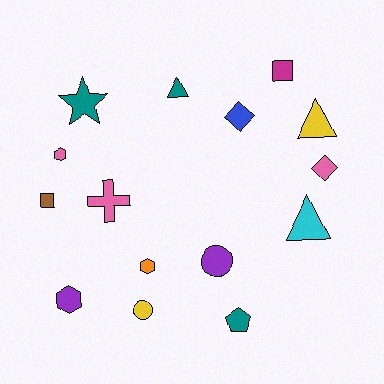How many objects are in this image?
There are 15 objects.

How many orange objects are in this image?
There is 1 orange object.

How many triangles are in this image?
There are 3 triangles.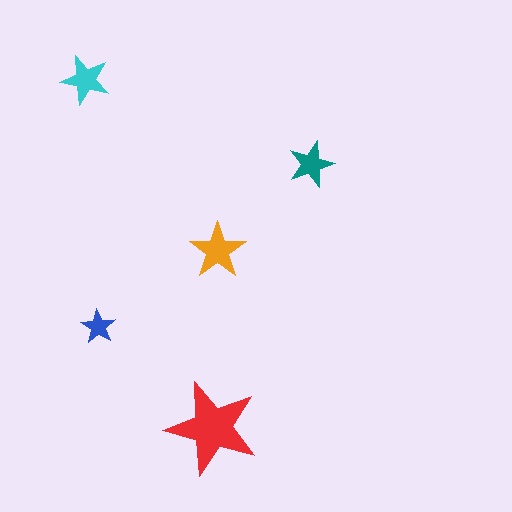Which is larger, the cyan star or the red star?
The red one.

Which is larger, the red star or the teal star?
The red one.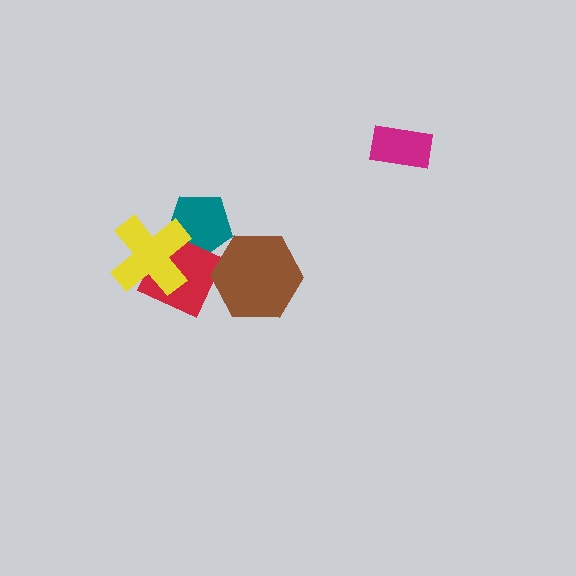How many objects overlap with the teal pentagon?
2 objects overlap with the teal pentagon.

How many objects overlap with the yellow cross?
2 objects overlap with the yellow cross.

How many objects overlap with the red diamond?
3 objects overlap with the red diamond.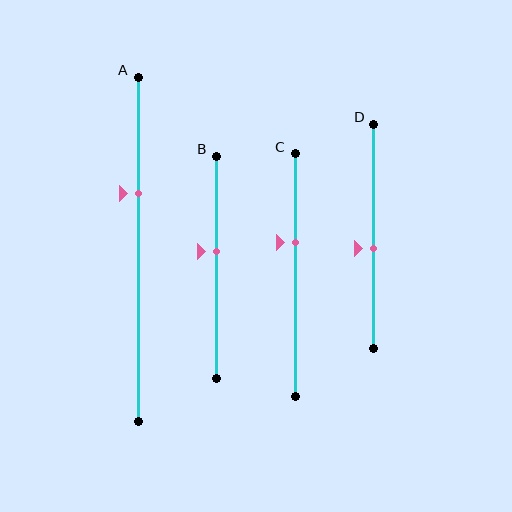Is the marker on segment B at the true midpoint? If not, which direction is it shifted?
No, the marker on segment B is shifted upward by about 7% of the segment length.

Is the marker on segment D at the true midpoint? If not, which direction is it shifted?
No, the marker on segment D is shifted downward by about 5% of the segment length.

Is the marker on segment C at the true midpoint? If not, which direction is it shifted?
No, the marker on segment C is shifted upward by about 14% of the segment length.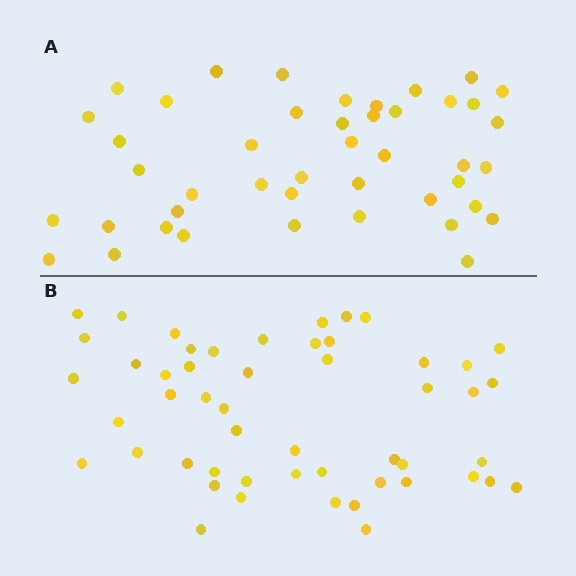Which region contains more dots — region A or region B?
Region B (the bottom region) has more dots.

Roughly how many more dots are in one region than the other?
Region B has roughly 8 or so more dots than region A.